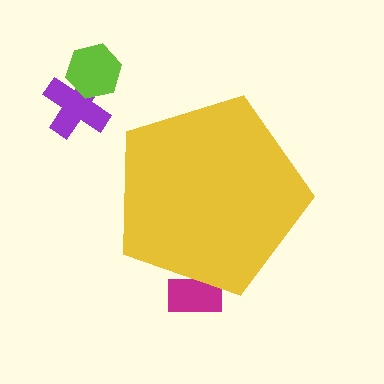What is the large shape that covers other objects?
A yellow pentagon.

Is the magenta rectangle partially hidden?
Yes, the magenta rectangle is partially hidden behind the yellow pentagon.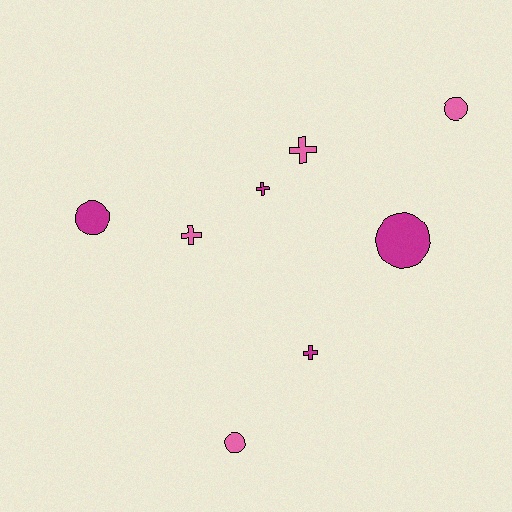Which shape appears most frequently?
Circle, with 4 objects.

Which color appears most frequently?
Pink, with 4 objects.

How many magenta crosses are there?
There are 2 magenta crosses.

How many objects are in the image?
There are 8 objects.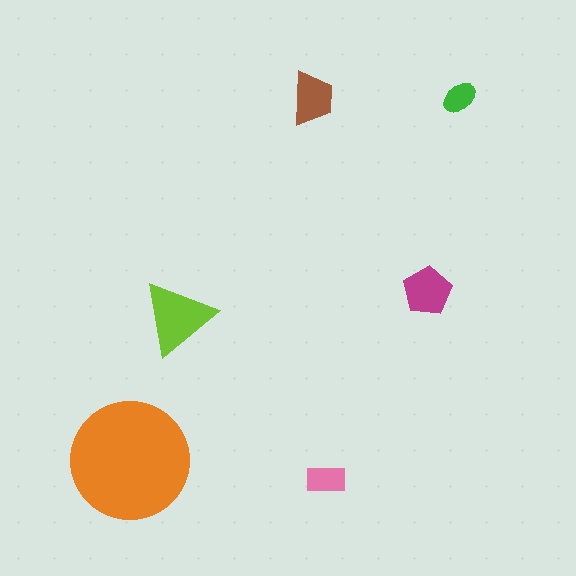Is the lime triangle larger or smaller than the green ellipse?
Larger.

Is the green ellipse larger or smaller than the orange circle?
Smaller.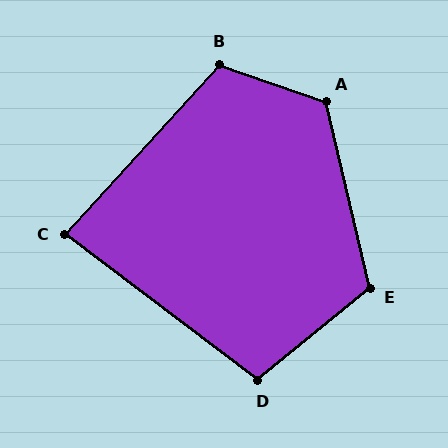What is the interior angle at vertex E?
Approximately 116 degrees (obtuse).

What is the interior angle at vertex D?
Approximately 104 degrees (obtuse).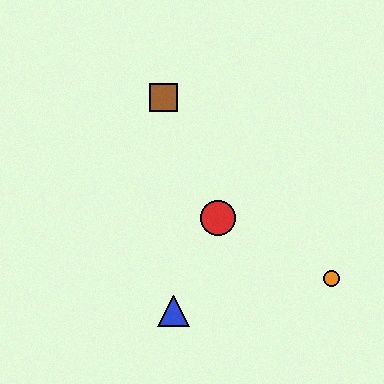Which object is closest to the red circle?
The blue triangle is closest to the red circle.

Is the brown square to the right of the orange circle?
No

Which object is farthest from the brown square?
The orange circle is farthest from the brown square.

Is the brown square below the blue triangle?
No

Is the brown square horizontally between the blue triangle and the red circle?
No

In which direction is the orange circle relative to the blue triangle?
The orange circle is to the right of the blue triangle.